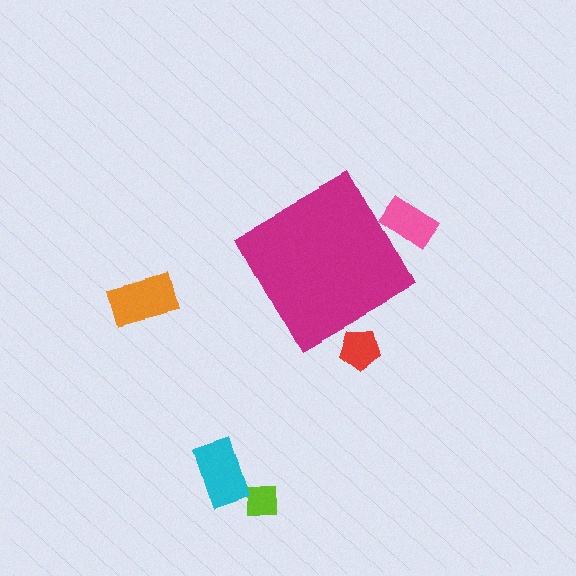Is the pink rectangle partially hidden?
Yes, the pink rectangle is partially hidden behind the magenta diamond.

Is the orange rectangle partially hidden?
No, the orange rectangle is fully visible.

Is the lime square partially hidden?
No, the lime square is fully visible.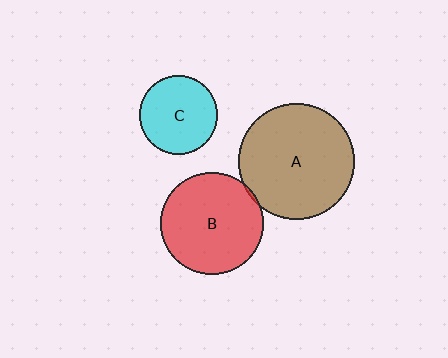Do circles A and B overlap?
Yes.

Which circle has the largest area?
Circle A (brown).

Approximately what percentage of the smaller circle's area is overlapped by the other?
Approximately 5%.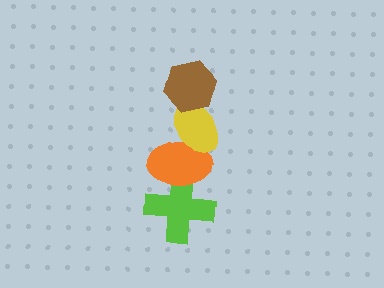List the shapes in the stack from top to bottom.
From top to bottom: the brown hexagon, the yellow ellipse, the orange ellipse, the lime cross.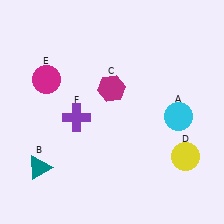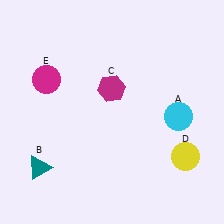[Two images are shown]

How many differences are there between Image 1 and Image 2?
There is 1 difference between the two images.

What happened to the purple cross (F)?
The purple cross (F) was removed in Image 2. It was in the bottom-left area of Image 1.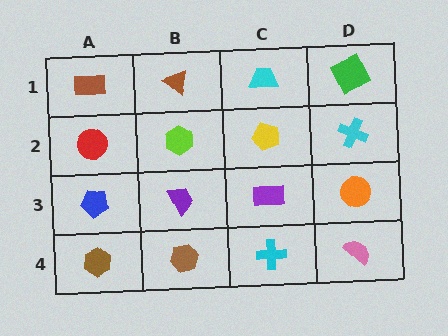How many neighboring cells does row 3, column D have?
3.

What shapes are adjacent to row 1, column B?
A lime hexagon (row 2, column B), a brown rectangle (row 1, column A), a cyan trapezoid (row 1, column C).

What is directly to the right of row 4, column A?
A brown hexagon.